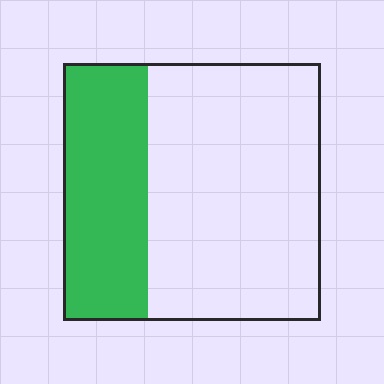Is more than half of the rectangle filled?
No.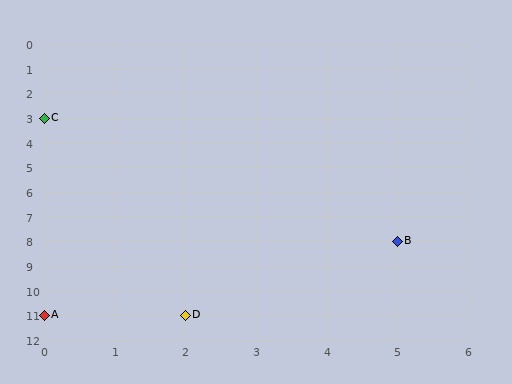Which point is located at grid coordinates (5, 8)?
Point B is at (5, 8).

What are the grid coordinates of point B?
Point B is at grid coordinates (5, 8).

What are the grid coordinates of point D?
Point D is at grid coordinates (2, 11).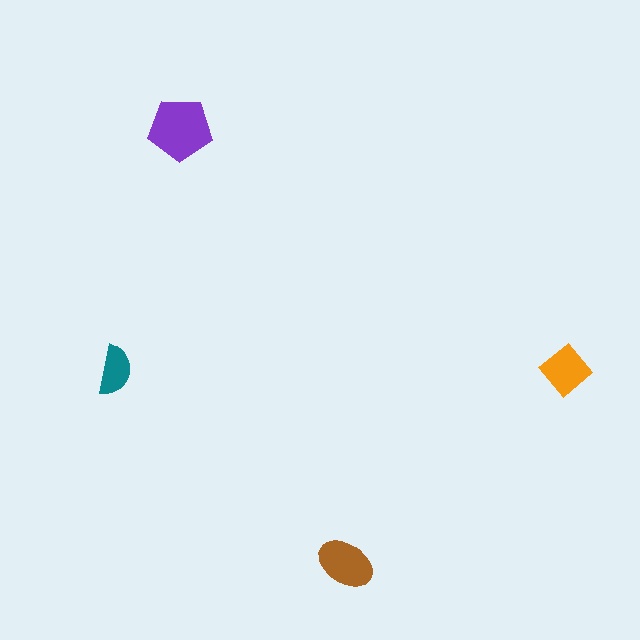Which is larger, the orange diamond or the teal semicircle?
The orange diamond.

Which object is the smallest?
The teal semicircle.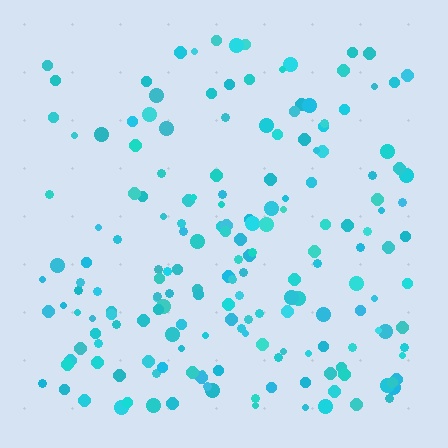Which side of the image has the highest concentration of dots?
The bottom.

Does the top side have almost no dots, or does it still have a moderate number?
Still a moderate number, just noticeably fewer than the bottom.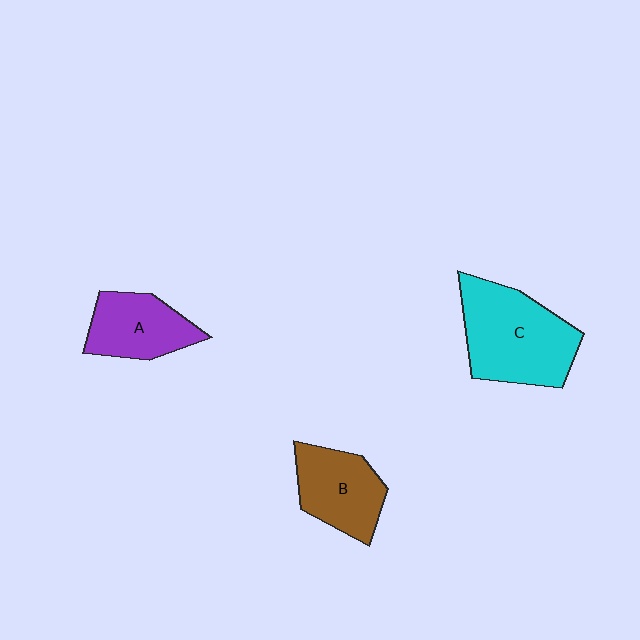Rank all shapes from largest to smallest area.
From largest to smallest: C (cyan), B (brown), A (purple).